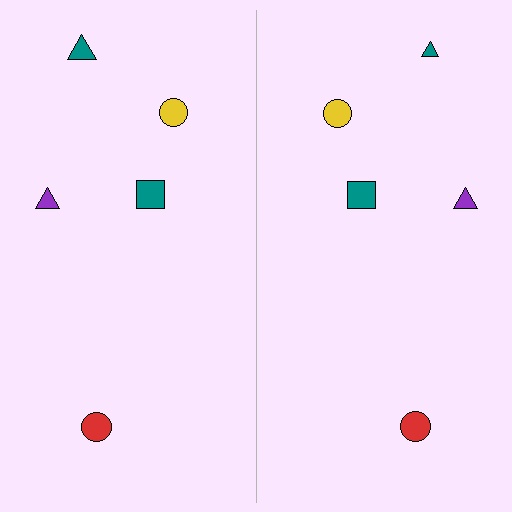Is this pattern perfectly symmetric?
No, the pattern is not perfectly symmetric. The teal triangle on the right side has a different size than its mirror counterpart.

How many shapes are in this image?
There are 10 shapes in this image.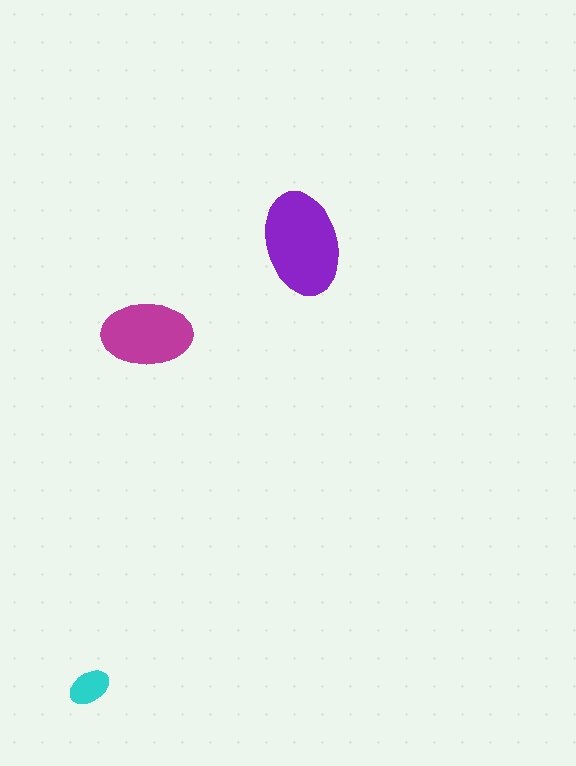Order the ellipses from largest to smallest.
the purple one, the magenta one, the cyan one.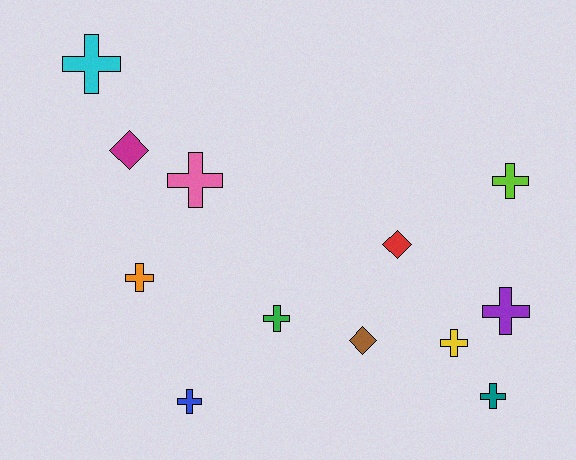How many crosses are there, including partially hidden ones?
There are 9 crosses.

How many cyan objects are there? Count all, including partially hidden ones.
There is 1 cyan object.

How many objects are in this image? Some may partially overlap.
There are 12 objects.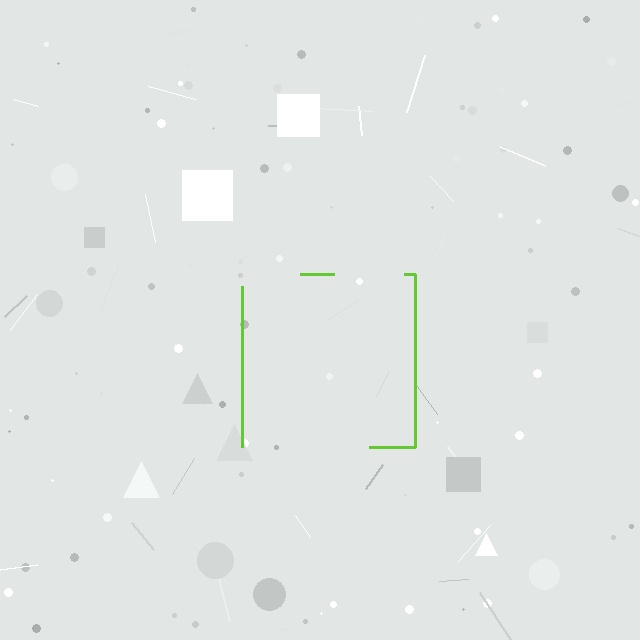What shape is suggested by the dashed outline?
The dashed outline suggests a square.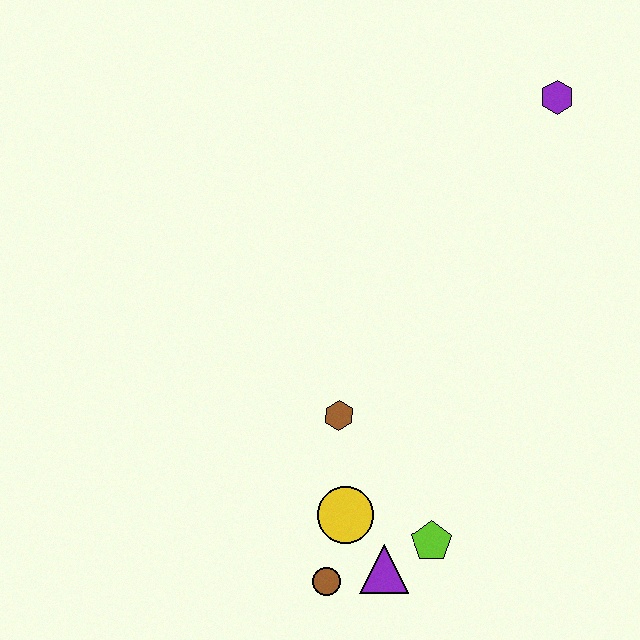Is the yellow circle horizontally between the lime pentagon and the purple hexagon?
No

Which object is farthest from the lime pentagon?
The purple hexagon is farthest from the lime pentagon.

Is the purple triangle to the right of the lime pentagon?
No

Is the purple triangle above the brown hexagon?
No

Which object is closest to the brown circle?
The purple triangle is closest to the brown circle.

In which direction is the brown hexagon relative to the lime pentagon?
The brown hexagon is above the lime pentagon.